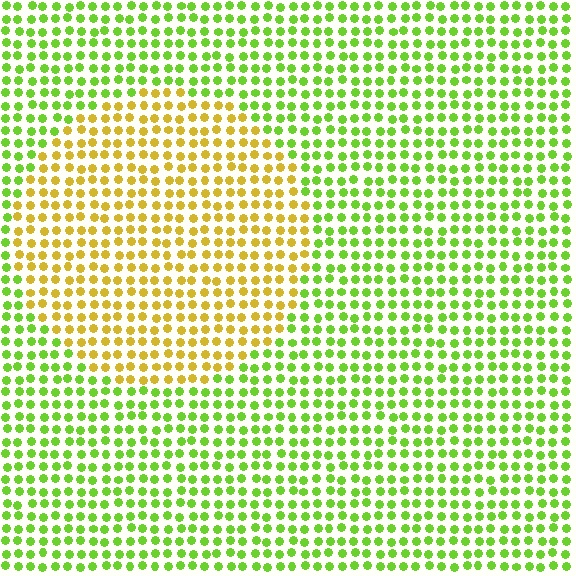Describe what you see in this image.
The image is filled with small lime elements in a uniform arrangement. A circle-shaped region is visible where the elements are tinted to a slightly different hue, forming a subtle color boundary.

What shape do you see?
I see a circle.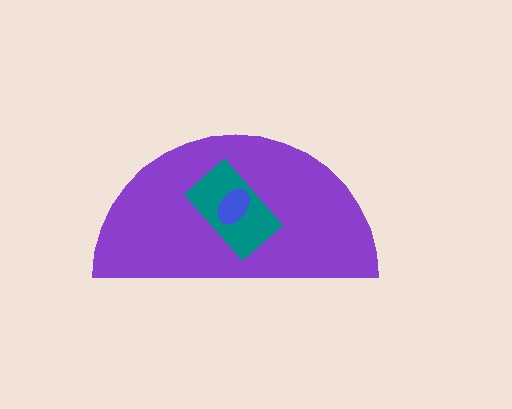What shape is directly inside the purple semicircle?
The teal rectangle.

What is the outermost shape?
The purple semicircle.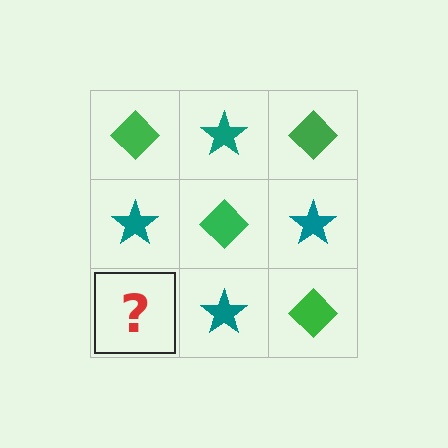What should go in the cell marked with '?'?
The missing cell should contain a green diamond.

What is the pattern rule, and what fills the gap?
The rule is that it alternates green diamond and teal star in a checkerboard pattern. The gap should be filled with a green diamond.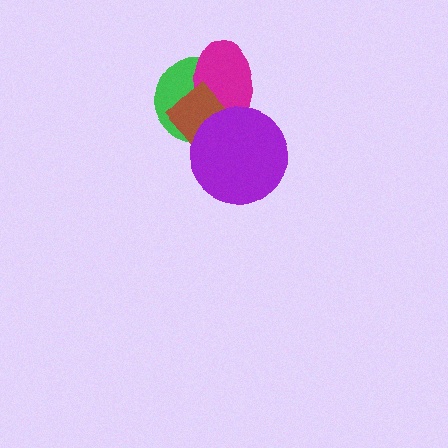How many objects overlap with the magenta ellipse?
3 objects overlap with the magenta ellipse.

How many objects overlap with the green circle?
3 objects overlap with the green circle.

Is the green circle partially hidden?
Yes, it is partially covered by another shape.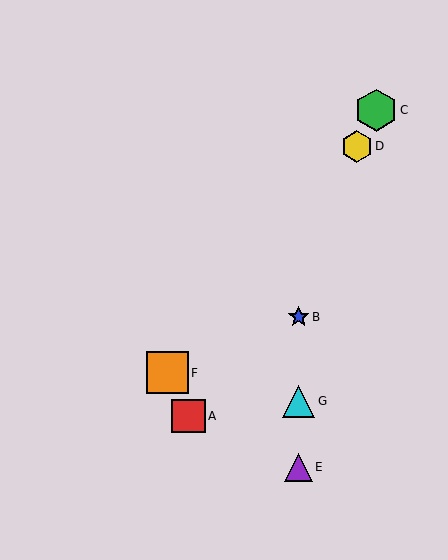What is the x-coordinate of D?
Object D is at x≈357.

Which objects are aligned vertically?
Objects B, E, G are aligned vertically.